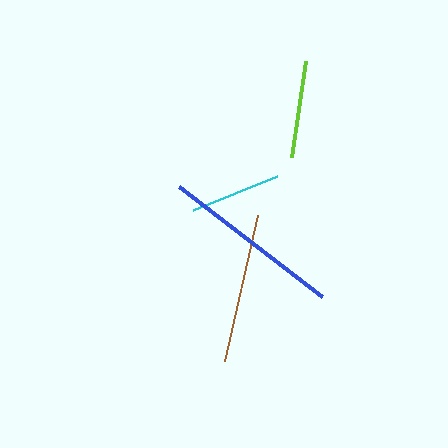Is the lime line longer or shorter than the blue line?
The blue line is longer than the lime line.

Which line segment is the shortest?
The cyan line is the shortest at approximately 91 pixels.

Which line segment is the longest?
The blue line is the longest at approximately 180 pixels.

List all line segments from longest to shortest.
From longest to shortest: blue, brown, lime, cyan.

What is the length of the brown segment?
The brown segment is approximately 150 pixels long.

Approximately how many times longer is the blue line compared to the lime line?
The blue line is approximately 1.9 times the length of the lime line.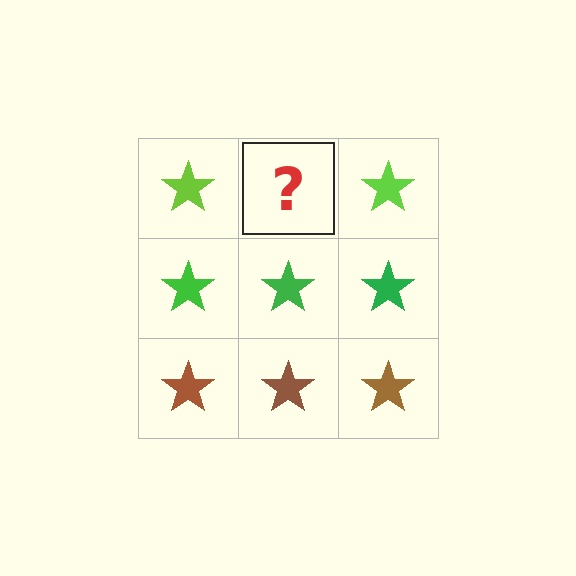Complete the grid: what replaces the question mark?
The question mark should be replaced with a lime star.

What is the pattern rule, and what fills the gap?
The rule is that each row has a consistent color. The gap should be filled with a lime star.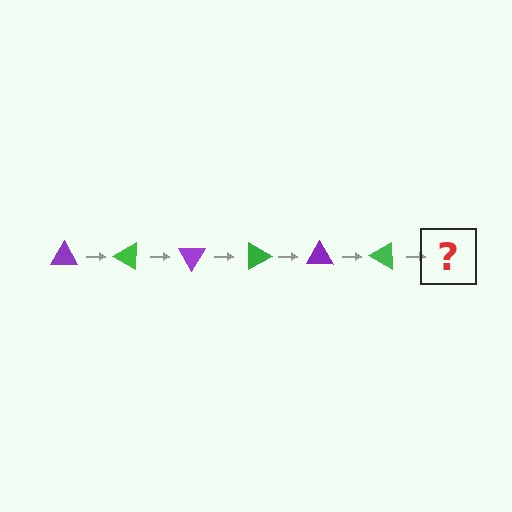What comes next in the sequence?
The next element should be a purple triangle, rotated 180 degrees from the start.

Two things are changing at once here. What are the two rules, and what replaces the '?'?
The two rules are that it rotates 30 degrees each step and the color cycles through purple and green. The '?' should be a purple triangle, rotated 180 degrees from the start.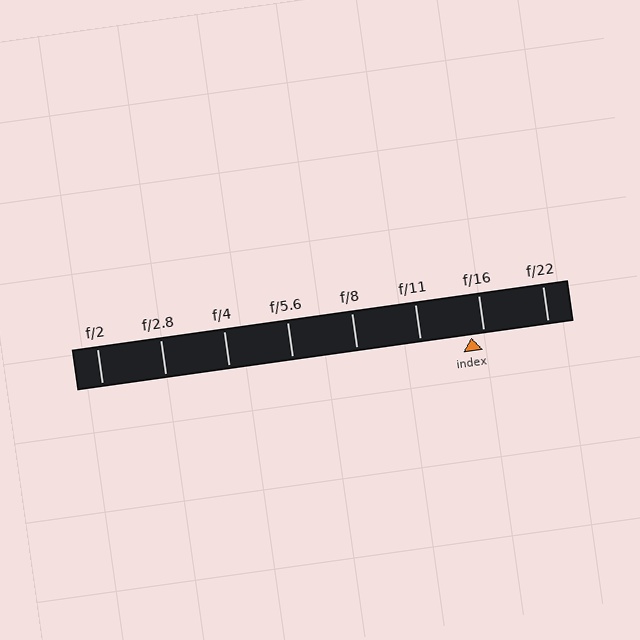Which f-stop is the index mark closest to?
The index mark is closest to f/16.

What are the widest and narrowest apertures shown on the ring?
The widest aperture shown is f/2 and the narrowest is f/22.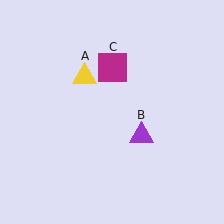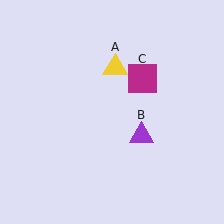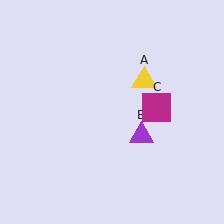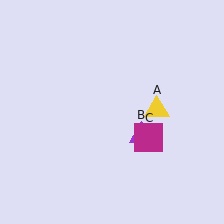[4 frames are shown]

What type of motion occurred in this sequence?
The yellow triangle (object A), magenta square (object C) rotated clockwise around the center of the scene.